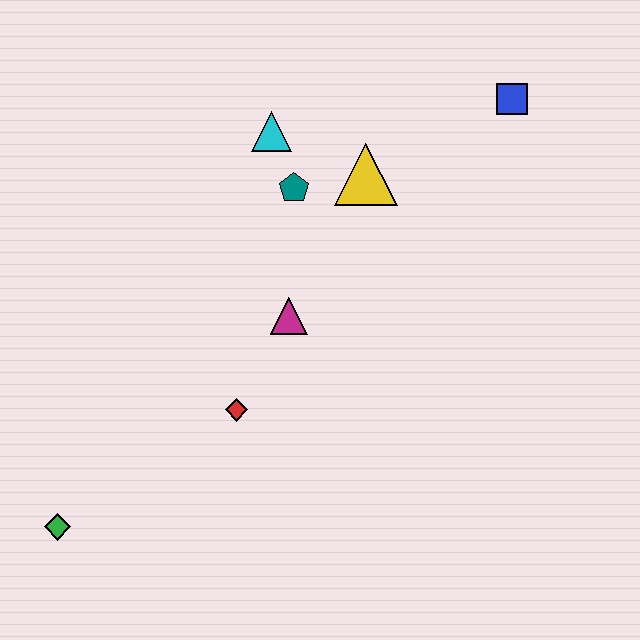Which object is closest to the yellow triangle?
The teal pentagon is closest to the yellow triangle.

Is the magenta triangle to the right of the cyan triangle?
Yes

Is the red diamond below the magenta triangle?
Yes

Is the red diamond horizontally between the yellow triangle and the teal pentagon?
No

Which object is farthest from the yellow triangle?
The green diamond is farthest from the yellow triangle.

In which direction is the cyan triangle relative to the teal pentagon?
The cyan triangle is above the teal pentagon.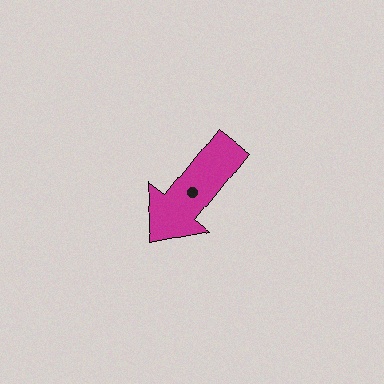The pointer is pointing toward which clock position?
Roughly 7 o'clock.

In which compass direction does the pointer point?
Southwest.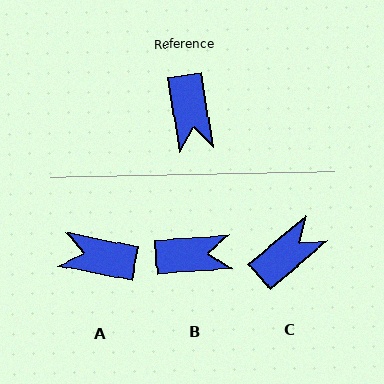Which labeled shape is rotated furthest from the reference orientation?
C, about 122 degrees away.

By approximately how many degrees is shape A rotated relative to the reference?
Approximately 110 degrees clockwise.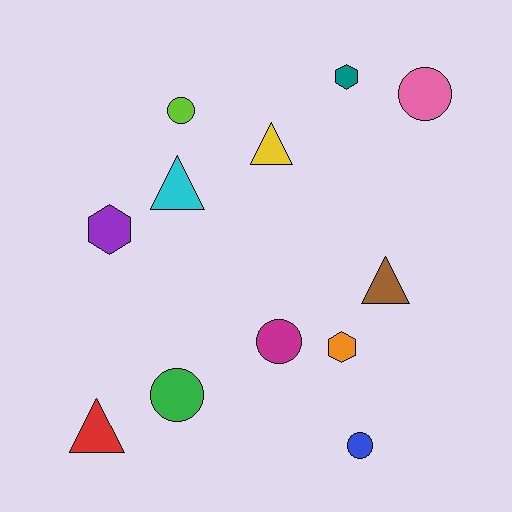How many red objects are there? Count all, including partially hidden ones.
There is 1 red object.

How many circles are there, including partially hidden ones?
There are 5 circles.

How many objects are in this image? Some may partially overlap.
There are 12 objects.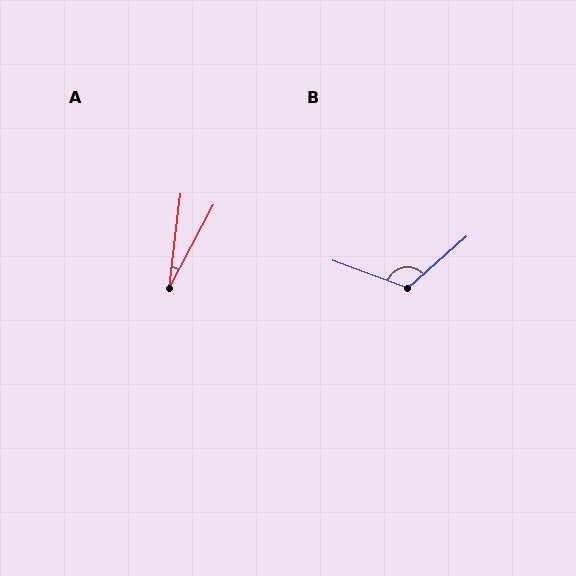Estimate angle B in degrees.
Approximately 118 degrees.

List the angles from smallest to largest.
A (21°), B (118°).